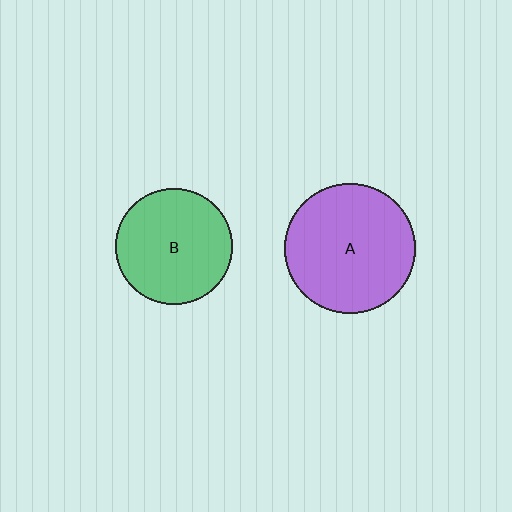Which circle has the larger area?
Circle A (purple).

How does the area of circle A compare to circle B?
Approximately 1.3 times.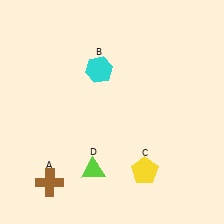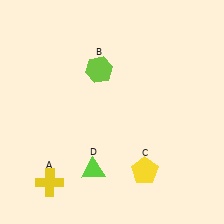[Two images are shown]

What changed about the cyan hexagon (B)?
In Image 1, B is cyan. In Image 2, it changed to lime.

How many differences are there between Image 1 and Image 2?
There are 2 differences between the two images.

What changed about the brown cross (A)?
In Image 1, A is brown. In Image 2, it changed to yellow.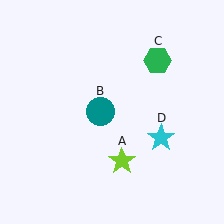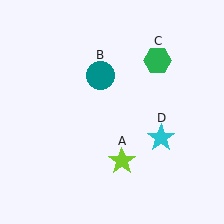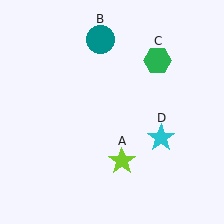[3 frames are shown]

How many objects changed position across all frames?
1 object changed position: teal circle (object B).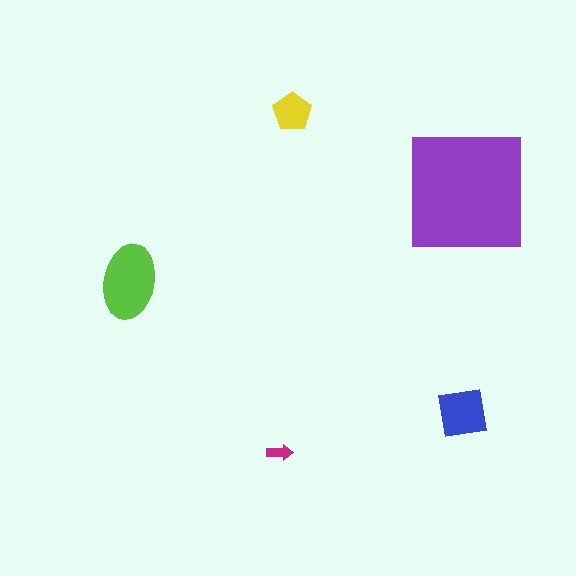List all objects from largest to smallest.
The purple square, the lime ellipse, the blue square, the yellow pentagon, the magenta arrow.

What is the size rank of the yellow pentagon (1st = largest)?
4th.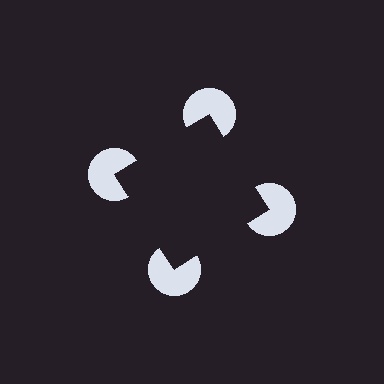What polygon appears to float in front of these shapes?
An illusory square — its edges are inferred from the aligned wedge cuts in the pac-man discs, not physically drawn.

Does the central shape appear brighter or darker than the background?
It typically appears slightly darker than the background, even though no actual brightness change is drawn.